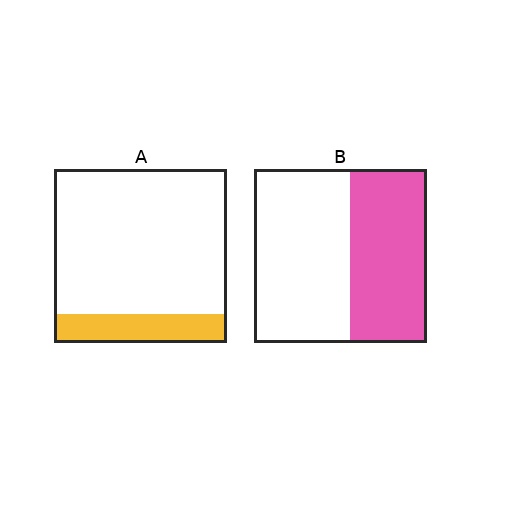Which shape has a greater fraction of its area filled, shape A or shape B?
Shape B.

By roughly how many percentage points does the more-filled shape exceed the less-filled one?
By roughly 30 percentage points (B over A).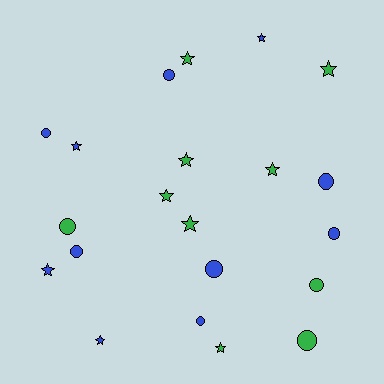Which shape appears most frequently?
Star, with 11 objects.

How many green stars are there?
There are 7 green stars.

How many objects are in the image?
There are 21 objects.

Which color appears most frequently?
Blue, with 11 objects.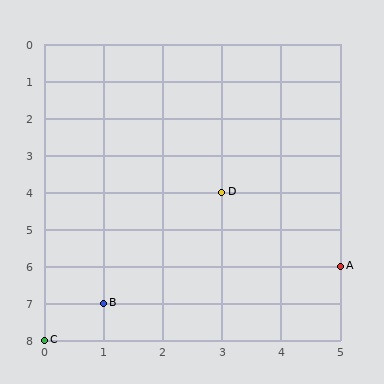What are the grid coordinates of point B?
Point B is at grid coordinates (1, 7).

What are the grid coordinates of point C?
Point C is at grid coordinates (0, 8).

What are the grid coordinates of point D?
Point D is at grid coordinates (3, 4).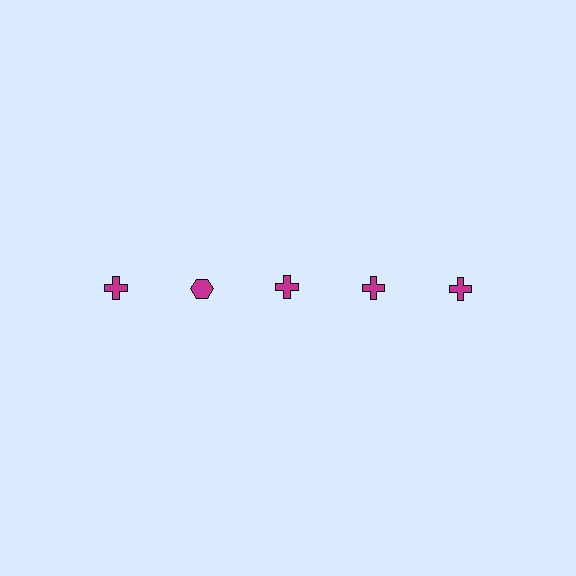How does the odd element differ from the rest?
It has a different shape: hexagon instead of cross.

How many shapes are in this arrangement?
There are 5 shapes arranged in a grid pattern.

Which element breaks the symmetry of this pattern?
The magenta hexagon in the top row, second from left column breaks the symmetry. All other shapes are magenta crosses.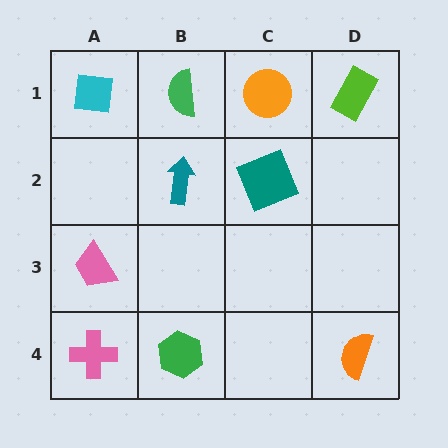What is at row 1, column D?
A lime rectangle.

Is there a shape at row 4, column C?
No, that cell is empty.